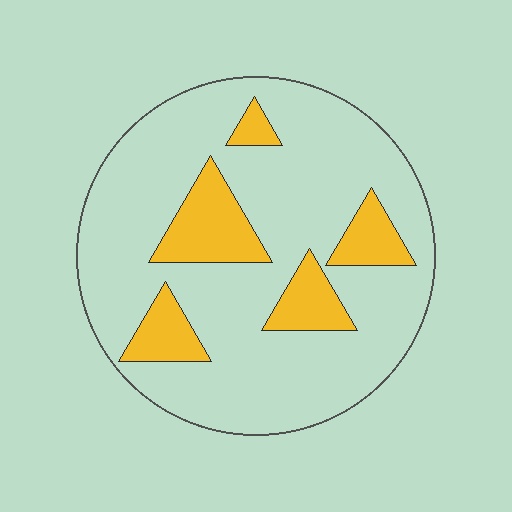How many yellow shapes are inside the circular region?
5.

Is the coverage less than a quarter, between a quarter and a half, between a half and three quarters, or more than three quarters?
Less than a quarter.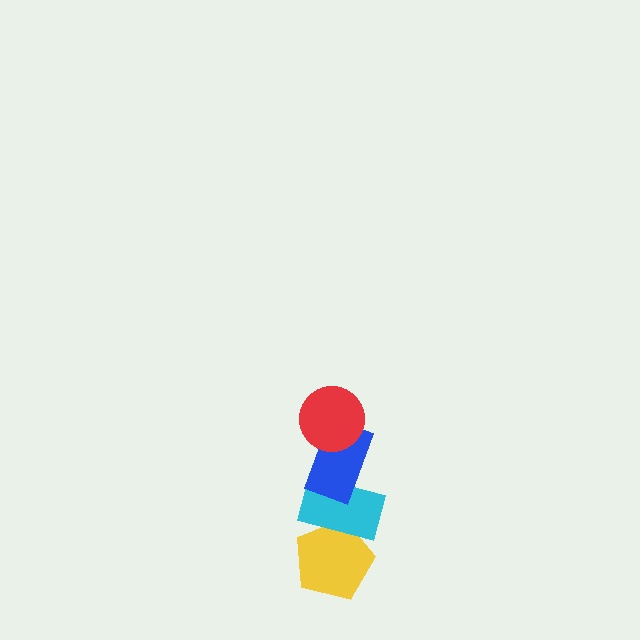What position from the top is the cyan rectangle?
The cyan rectangle is 3rd from the top.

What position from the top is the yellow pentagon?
The yellow pentagon is 4th from the top.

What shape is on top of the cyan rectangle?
The blue rectangle is on top of the cyan rectangle.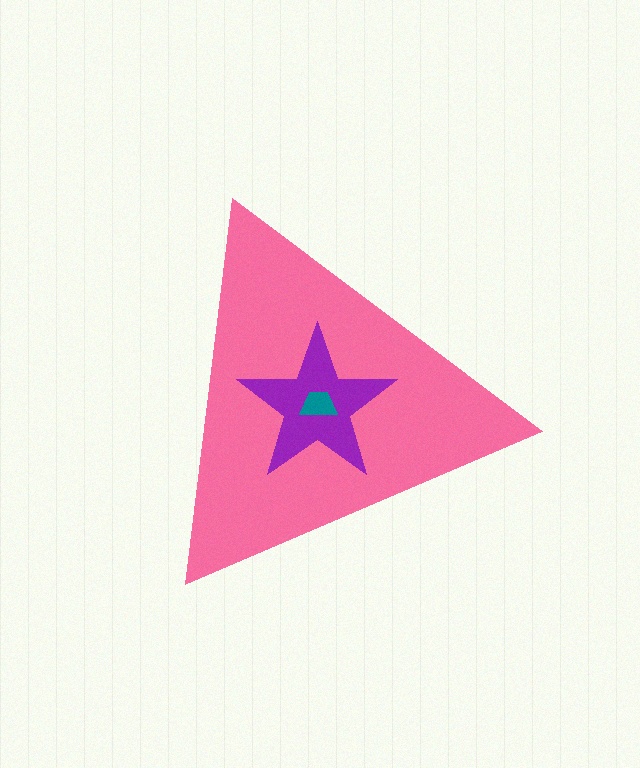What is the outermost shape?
The pink triangle.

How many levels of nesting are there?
3.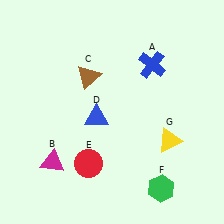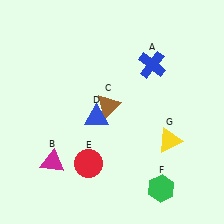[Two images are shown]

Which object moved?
The brown triangle (C) moved down.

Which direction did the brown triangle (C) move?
The brown triangle (C) moved down.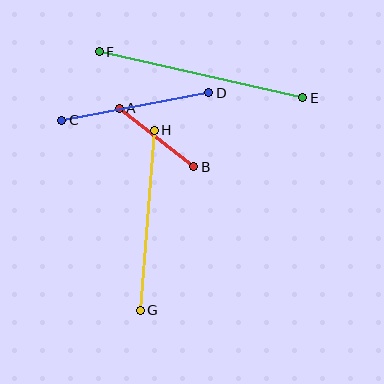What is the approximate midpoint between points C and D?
The midpoint is at approximately (135, 106) pixels.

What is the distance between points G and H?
The distance is approximately 181 pixels.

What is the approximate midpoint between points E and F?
The midpoint is at approximately (201, 75) pixels.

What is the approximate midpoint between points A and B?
The midpoint is at approximately (156, 138) pixels.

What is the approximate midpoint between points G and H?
The midpoint is at approximately (147, 220) pixels.